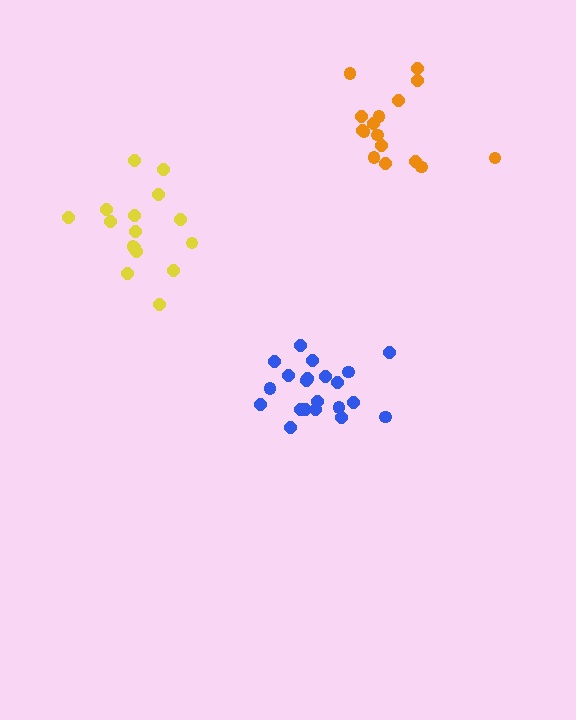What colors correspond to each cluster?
The clusters are colored: yellow, blue, orange.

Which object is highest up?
The orange cluster is topmost.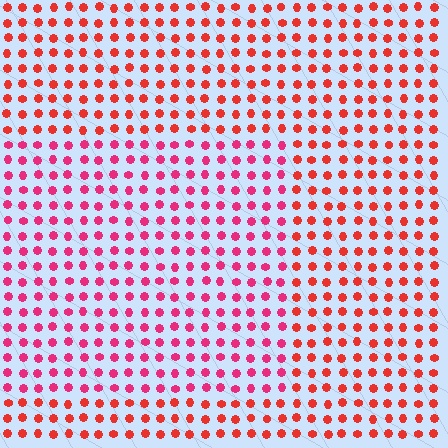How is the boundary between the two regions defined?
The boundary is defined purely by a slight shift in hue (about 28 degrees). Spacing, size, and orientation are identical on both sides.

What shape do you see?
I see a rectangle.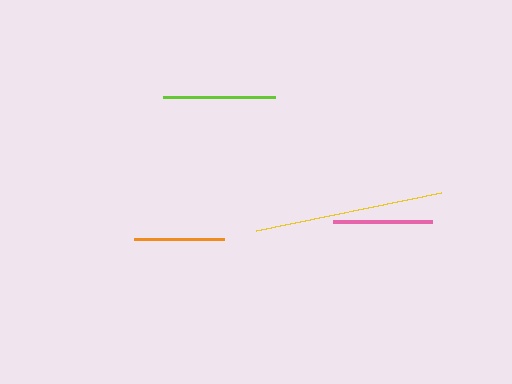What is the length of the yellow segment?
The yellow segment is approximately 189 pixels long.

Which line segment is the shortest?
The orange line is the shortest at approximately 90 pixels.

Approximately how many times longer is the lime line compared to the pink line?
The lime line is approximately 1.1 times the length of the pink line.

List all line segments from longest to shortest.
From longest to shortest: yellow, lime, pink, orange.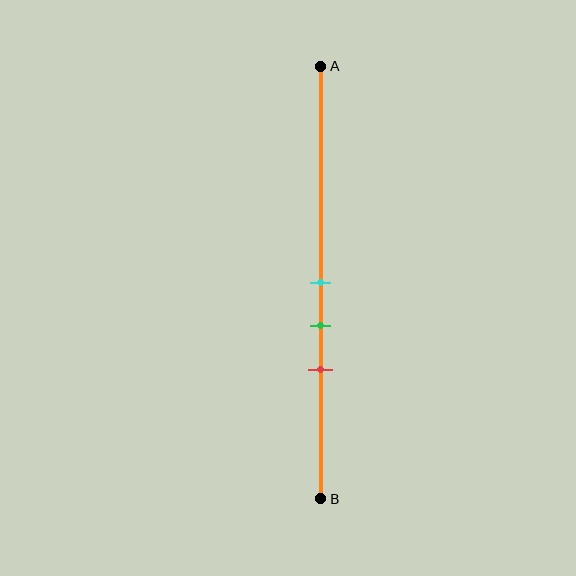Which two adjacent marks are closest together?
The cyan and green marks are the closest adjacent pair.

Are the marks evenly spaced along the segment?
Yes, the marks are approximately evenly spaced.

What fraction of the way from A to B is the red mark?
The red mark is approximately 70% (0.7) of the way from A to B.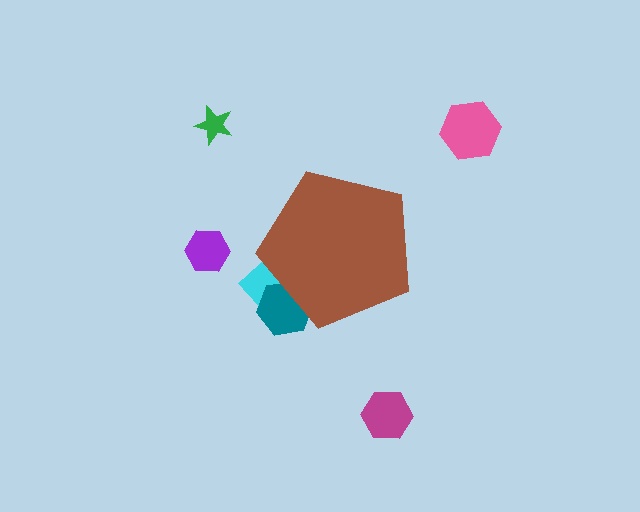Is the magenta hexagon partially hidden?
No, the magenta hexagon is fully visible.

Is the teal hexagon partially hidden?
Yes, the teal hexagon is partially hidden behind the brown pentagon.